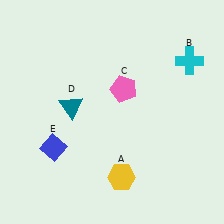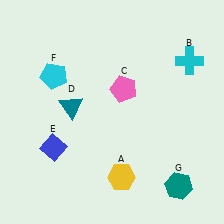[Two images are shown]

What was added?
A cyan pentagon (F), a teal hexagon (G) were added in Image 2.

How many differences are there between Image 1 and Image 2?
There are 2 differences between the two images.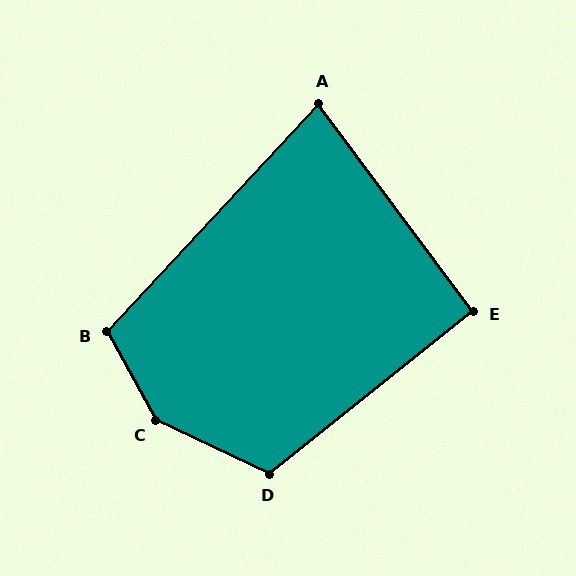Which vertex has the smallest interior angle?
A, at approximately 80 degrees.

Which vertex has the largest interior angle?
C, at approximately 145 degrees.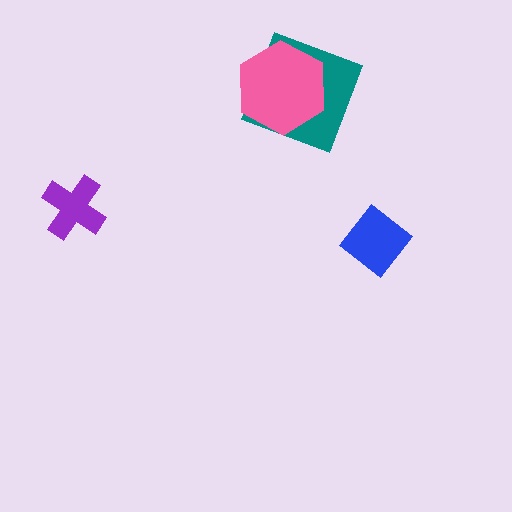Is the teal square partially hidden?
Yes, it is partially covered by another shape.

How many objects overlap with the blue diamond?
0 objects overlap with the blue diamond.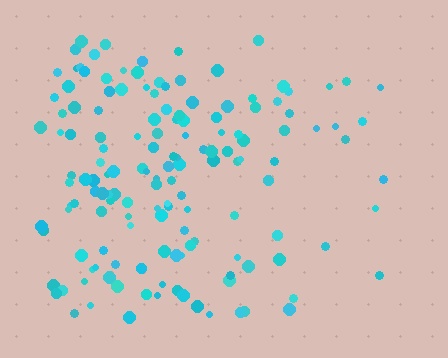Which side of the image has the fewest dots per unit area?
The right.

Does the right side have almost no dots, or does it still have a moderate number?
Still a moderate number, just noticeably fewer than the left.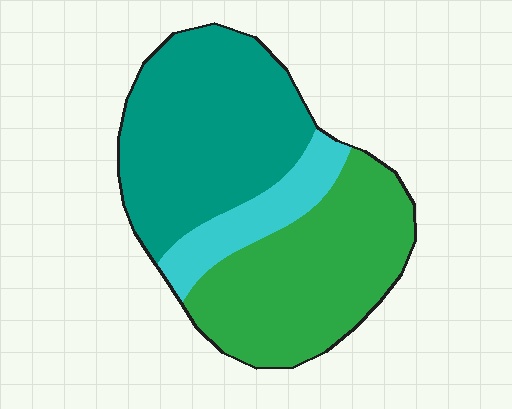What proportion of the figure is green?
Green covers 41% of the figure.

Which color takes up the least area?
Cyan, at roughly 15%.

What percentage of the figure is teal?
Teal takes up between a quarter and a half of the figure.